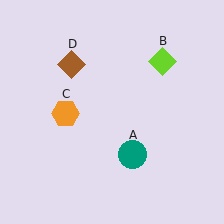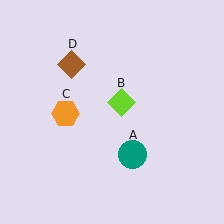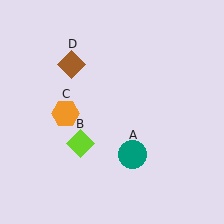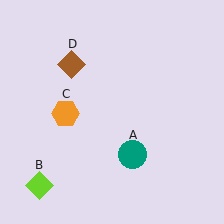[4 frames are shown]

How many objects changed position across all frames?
1 object changed position: lime diamond (object B).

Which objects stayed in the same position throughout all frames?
Teal circle (object A) and orange hexagon (object C) and brown diamond (object D) remained stationary.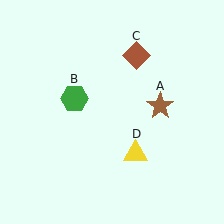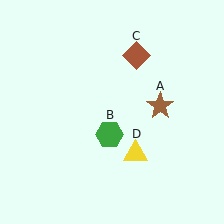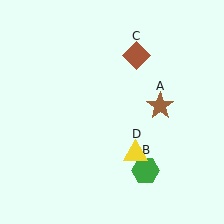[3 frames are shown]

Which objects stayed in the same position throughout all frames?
Brown star (object A) and brown diamond (object C) and yellow triangle (object D) remained stationary.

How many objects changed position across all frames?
1 object changed position: green hexagon (object B).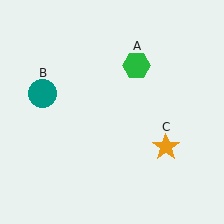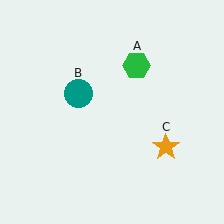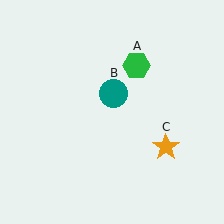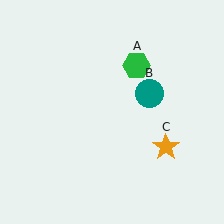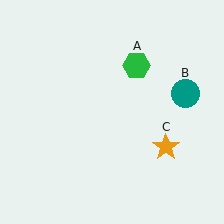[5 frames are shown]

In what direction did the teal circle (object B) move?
The teal circle (object B) moved right.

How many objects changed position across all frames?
1 object changed position: teal circle (object B).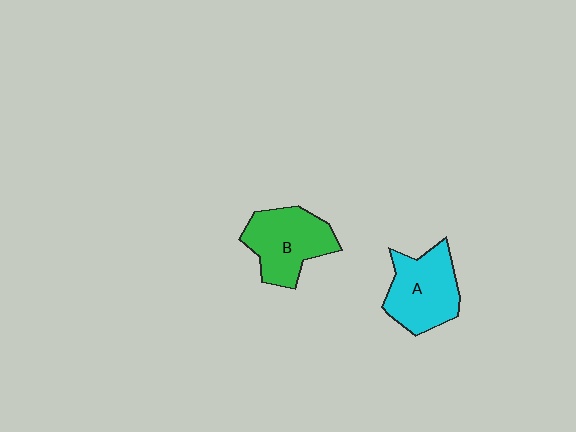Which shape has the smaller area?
Shape A (cyan).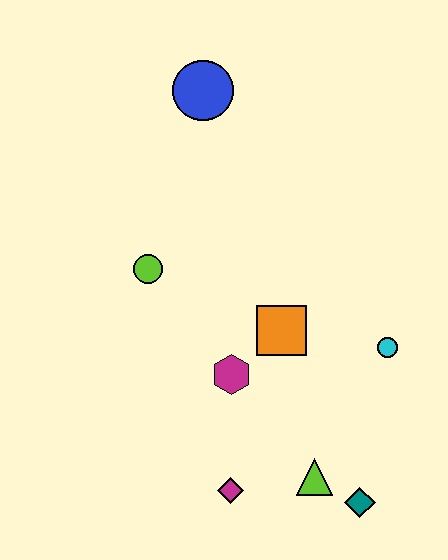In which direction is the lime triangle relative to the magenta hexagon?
The lime triangle is below the magenta hexagon.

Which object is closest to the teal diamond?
The lime triangle is closest to the teal diamond.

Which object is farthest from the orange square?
The blue circle is farthest from the orange square.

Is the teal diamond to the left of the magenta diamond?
No